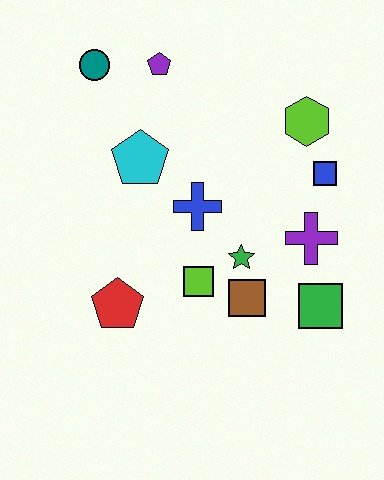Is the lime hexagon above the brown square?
Yes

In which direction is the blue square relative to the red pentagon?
The blue square is to the right of the red pentagon.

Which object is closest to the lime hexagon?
The blue square is closest to the lime hexagon.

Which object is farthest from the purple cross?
The teal circle is farthest from the purple cross.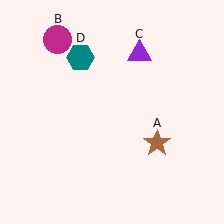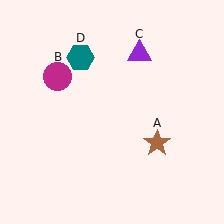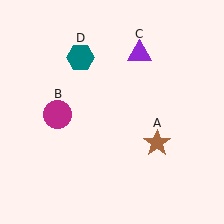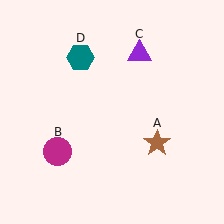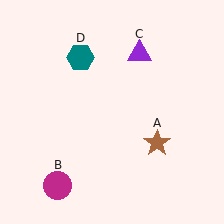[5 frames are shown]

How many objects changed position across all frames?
1 object changed position: magenta circle (object B).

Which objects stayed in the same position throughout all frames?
Brown star (object A) and purple triangle (object C) and teal hexagon (object D) remained stationary.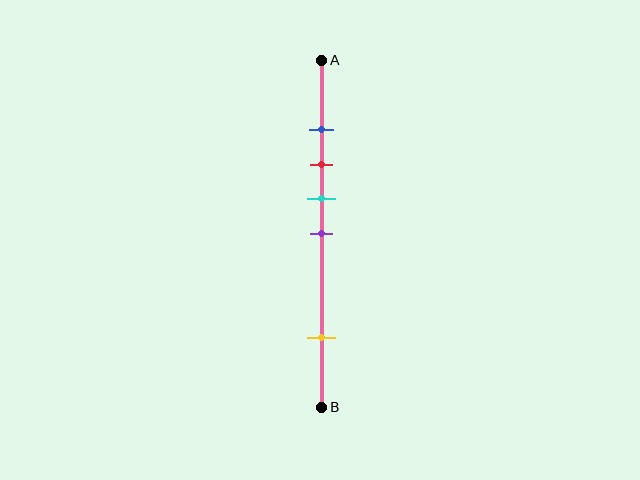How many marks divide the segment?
There are 5 marks dividing the segment.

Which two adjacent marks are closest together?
The blue and red marks are the closest adjacent pair.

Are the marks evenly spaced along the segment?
No, the marks are not evenly spaced.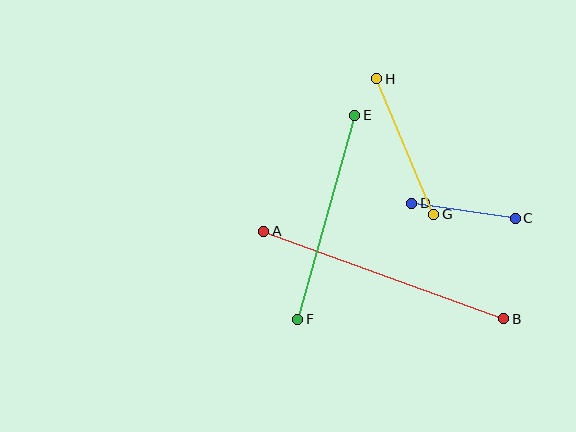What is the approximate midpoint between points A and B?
The midpoint is at approximately (384, 275) pixels.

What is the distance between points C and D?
The distance is approximately 105 pixels.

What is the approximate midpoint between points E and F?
The midpoint is at approximately (326, 217) pixels.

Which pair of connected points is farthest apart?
Points A and B are farthest apart.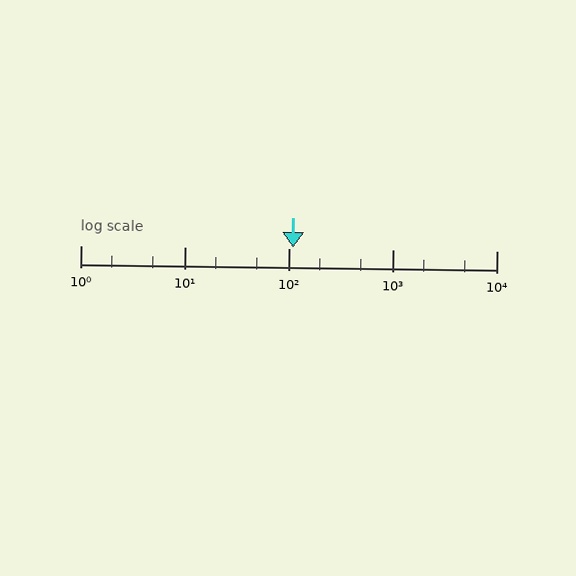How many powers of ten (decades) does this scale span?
The scale spans 4 decades, from 1 to 10000.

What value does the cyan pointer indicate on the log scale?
The pointer indicates approximately 110.